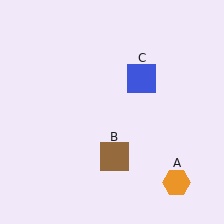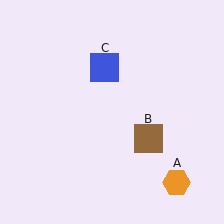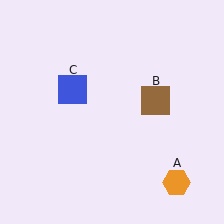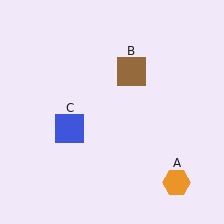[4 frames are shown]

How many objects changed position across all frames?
2 objects changed position: brown square (object B), blue square (object C).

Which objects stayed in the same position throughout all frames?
Orange hexagon (object A) remained stationary.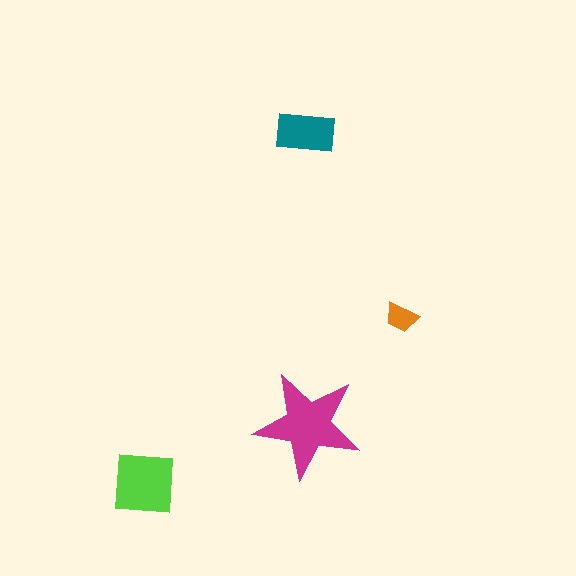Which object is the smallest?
The orange trapezoid.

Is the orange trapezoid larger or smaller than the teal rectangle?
Smaller.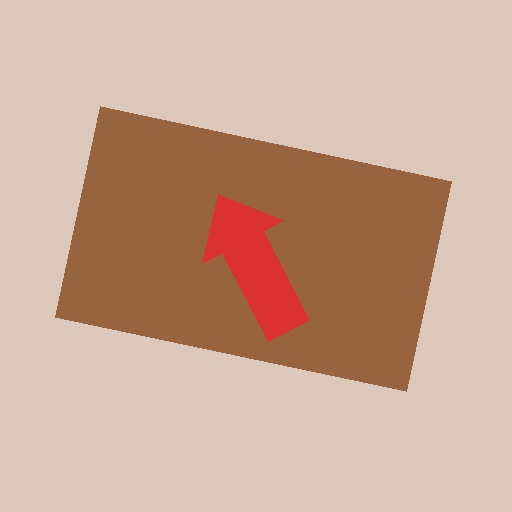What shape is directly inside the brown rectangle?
The red arrow.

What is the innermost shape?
The red arrow.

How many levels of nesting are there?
2.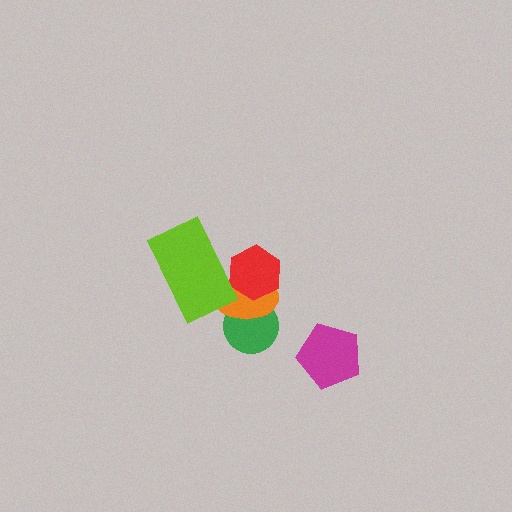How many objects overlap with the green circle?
1 object overlaps with the green circle.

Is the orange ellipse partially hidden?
Yes, it is partially covered by another shape.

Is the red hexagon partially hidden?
Yes, it is partially covered by another shape.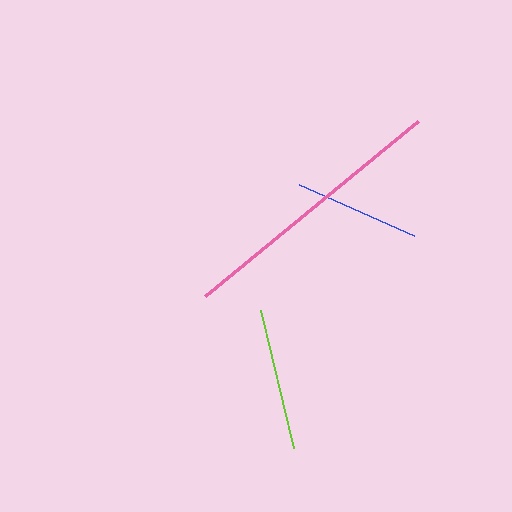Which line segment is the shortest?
The blue line is the shortest at approximately 126 pixels.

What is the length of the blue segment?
The blue segment is approximately 126 pixels long.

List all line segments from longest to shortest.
From longest to shortest: pink, lime, blue.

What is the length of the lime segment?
The lime segment is approximately 142 pixels long.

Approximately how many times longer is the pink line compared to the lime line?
The pink line is approximately 1.9 times the length of the lime line.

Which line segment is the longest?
The pink line is the longest at approximately 276 pixels.